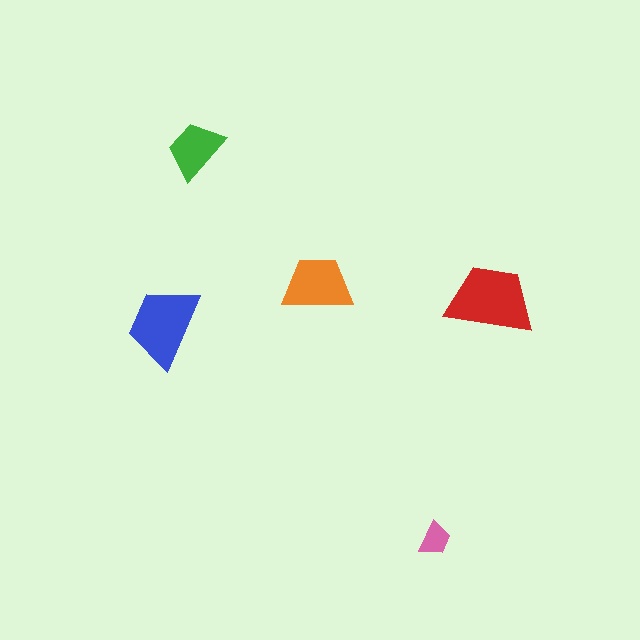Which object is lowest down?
The pink trapezoid is bottommost.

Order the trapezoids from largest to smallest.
the red one, the blue one, the orange one, the green one, the pink one.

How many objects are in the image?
There are 5 objects in the image.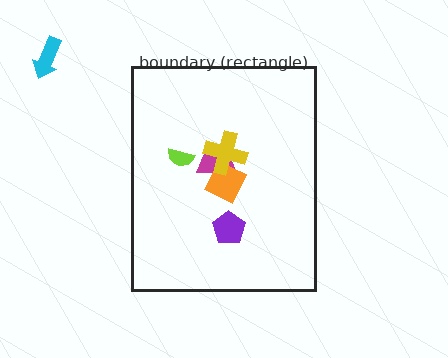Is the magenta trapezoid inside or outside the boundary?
Inside.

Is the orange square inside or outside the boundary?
Inside.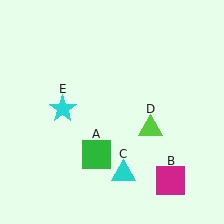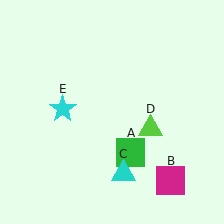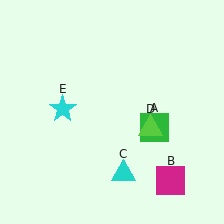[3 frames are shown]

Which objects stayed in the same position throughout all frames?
Magenta square (object B) and cyan triangle (object C) and lime triangle (object D) and cyan star (object E) remained stationary.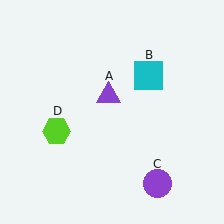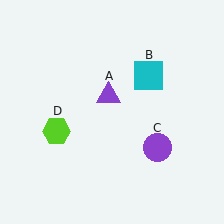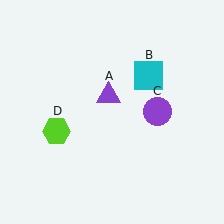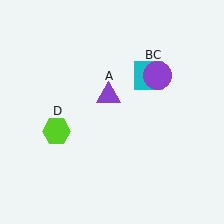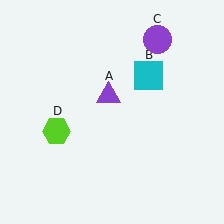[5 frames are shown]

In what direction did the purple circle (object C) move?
The purple circle (object C) moved up.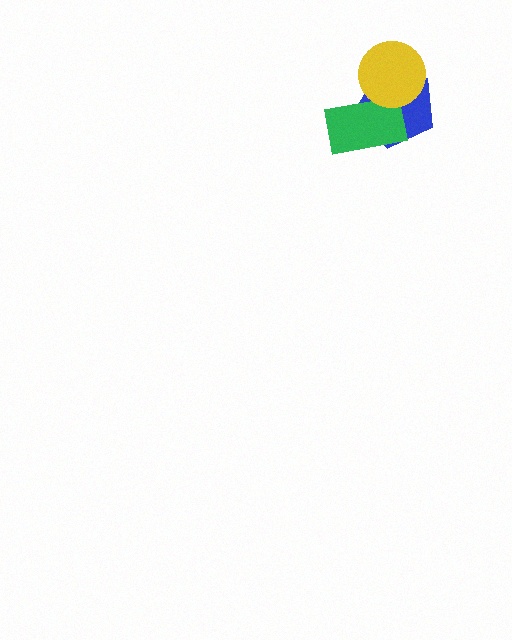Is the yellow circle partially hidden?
No, no other shape covers it.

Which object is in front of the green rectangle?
The yellow circle is in front of the green rectangle.